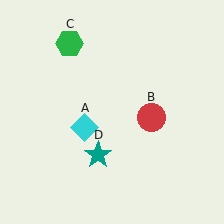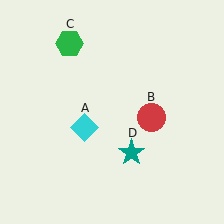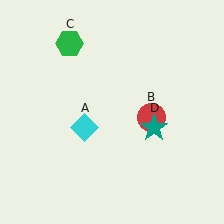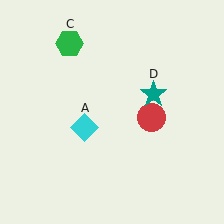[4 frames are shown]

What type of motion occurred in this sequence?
The teal star (object D) rotated counterclockwise around the center of the scene.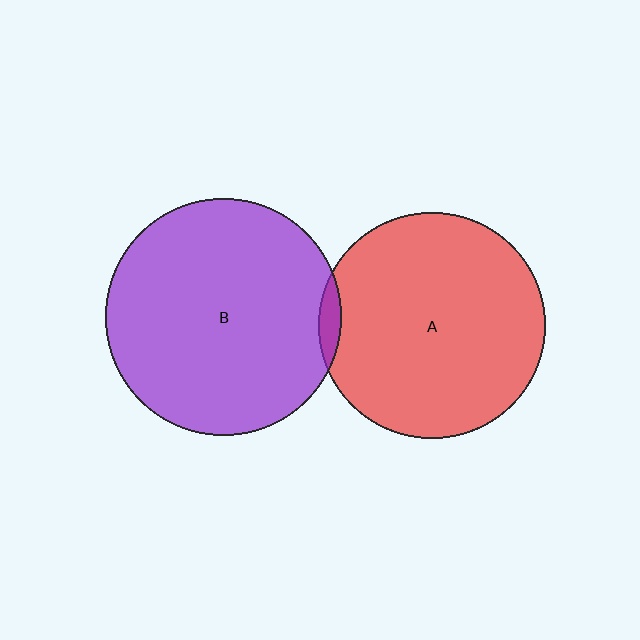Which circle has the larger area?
Circle B (purple).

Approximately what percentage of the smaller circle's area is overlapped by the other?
Approximately 5%.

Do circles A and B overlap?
Yes.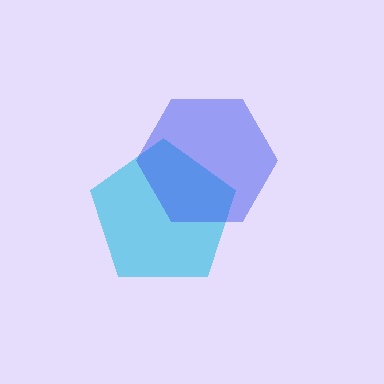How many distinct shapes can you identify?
There are 2 distinct shapes: a cyan pentagon, a blue hexagon.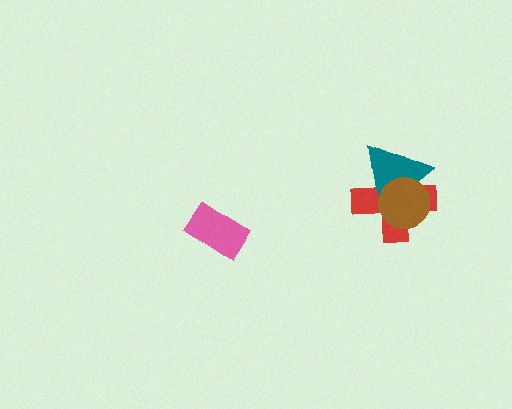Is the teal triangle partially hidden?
Yes, it is partially covered by another shape.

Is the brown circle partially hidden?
No, no other shape covers it.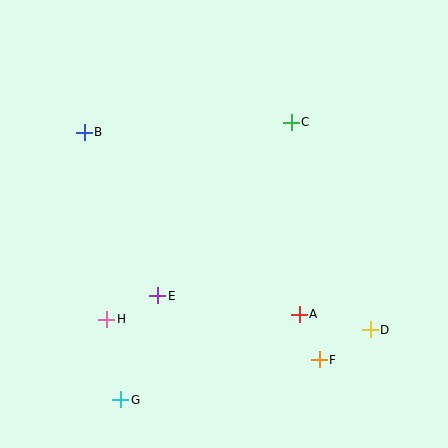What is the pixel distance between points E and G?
The distance between E and G is 110 pixels.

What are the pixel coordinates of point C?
Point C is at (291, 122).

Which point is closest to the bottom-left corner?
Point G is closest to the bottom-left corner.